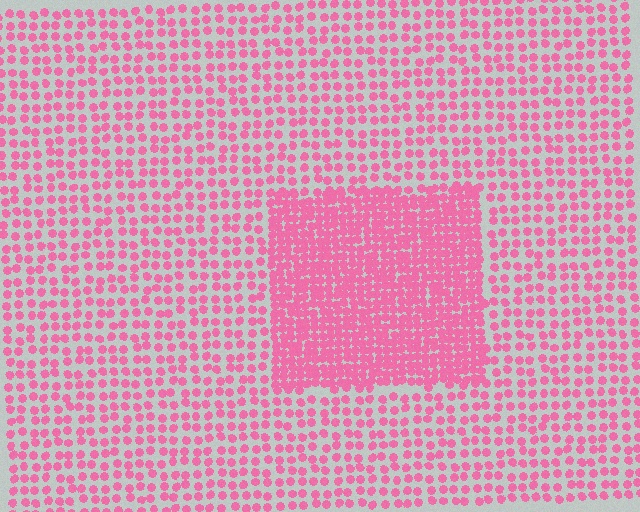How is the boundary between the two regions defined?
The boundary is defined by a change in element density (approximately 2.2x ratio). All elements are the same color, size, and shape.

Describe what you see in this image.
The image contains small pink elements arranged at two different densities. A rectangle-shaped region is visible where the elements are more densely packed than the surrounding area.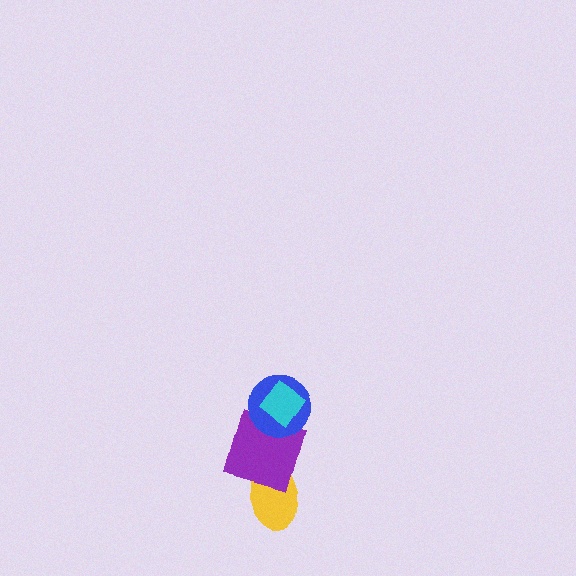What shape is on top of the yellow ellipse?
The purple square is on top of the yellow ellipse.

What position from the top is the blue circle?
The blue circle is 2nd from the top.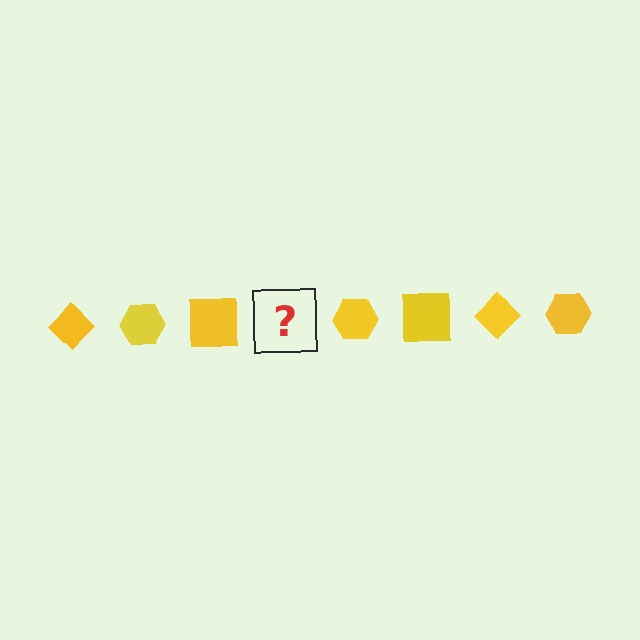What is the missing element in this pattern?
The missing element is a yellow diamond.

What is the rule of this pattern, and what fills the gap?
The rule is that the pattern cycles through diamond, hexagon, square shapes in yellow. The gap should be filled with a yellow diamond.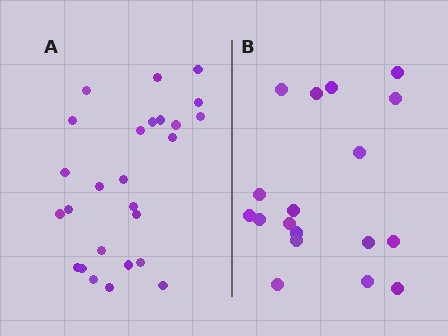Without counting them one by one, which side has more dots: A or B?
Region A (the left region) has more dots.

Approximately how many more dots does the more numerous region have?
Region A has roughly 8 or so more dots than region B.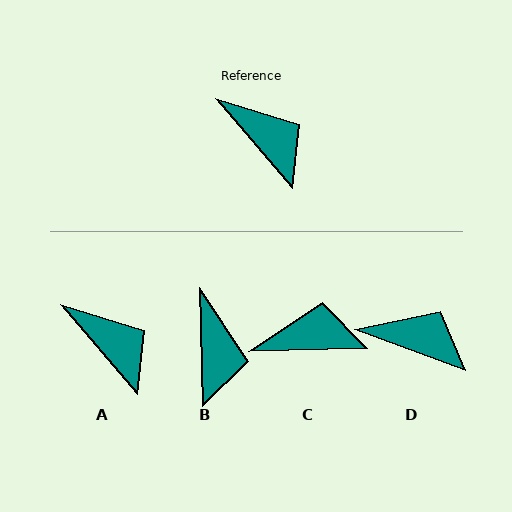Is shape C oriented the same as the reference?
No, it is off by about 51 degrees.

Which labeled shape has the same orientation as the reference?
A.